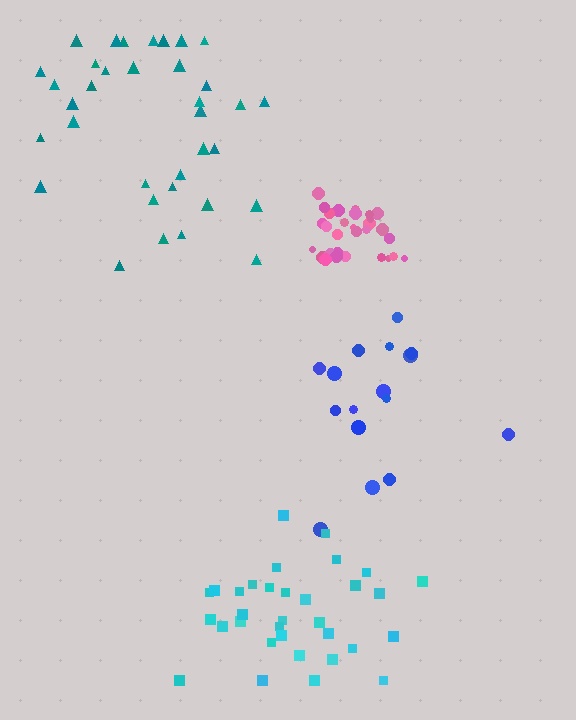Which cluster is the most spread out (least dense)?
Blue.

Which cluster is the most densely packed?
Pink.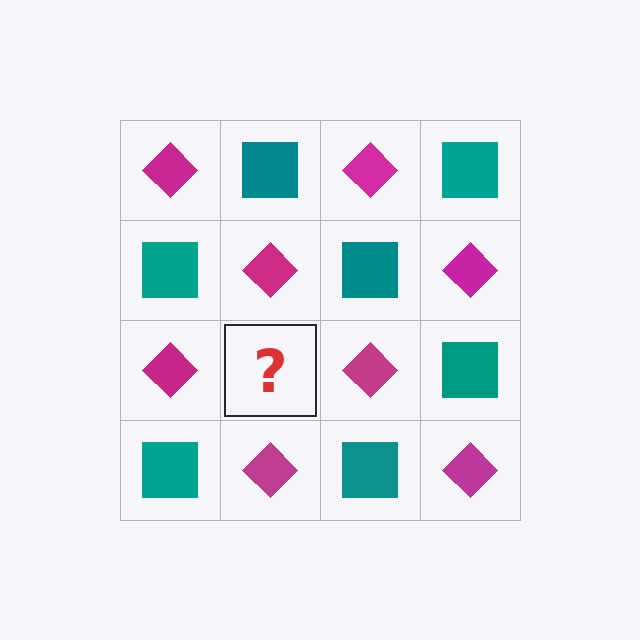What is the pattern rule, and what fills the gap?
The rule is that it alternates magenta diamond and teal square in a checkerboard pattern. The gap should be filled with a teal square.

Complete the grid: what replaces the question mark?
The question mark should be replaced with a teal square.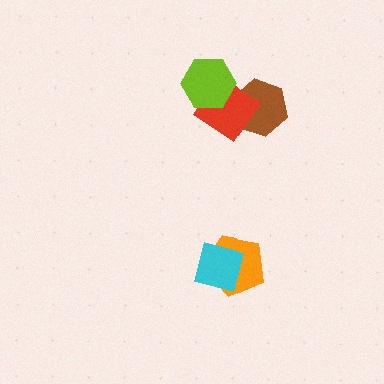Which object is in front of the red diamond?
The lime hexagon is in front of the red diamond.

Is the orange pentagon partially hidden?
Yes, it is partially covered by another shape.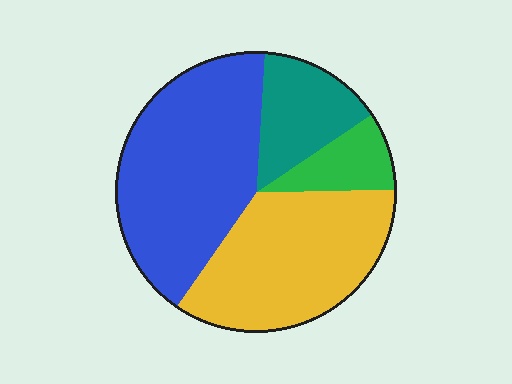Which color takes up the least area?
Green, at roughly 10%.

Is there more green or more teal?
Teal.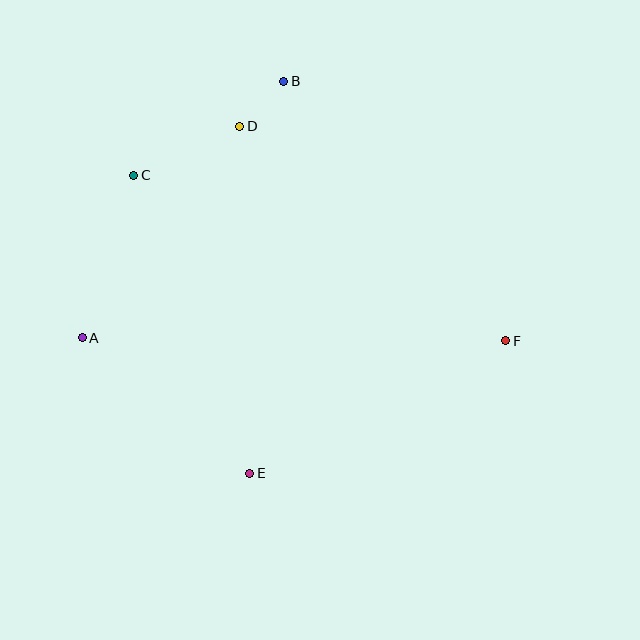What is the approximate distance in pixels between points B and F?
The distance between B and F is approximately 341 pixels.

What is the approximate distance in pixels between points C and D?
The distance between C and D is approximately 117 pixels.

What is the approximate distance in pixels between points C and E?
The distance between C and E is approximately 320 pixels.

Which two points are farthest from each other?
Points A and F are farthest from each other.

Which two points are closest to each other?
Points B and D are closest to each other.